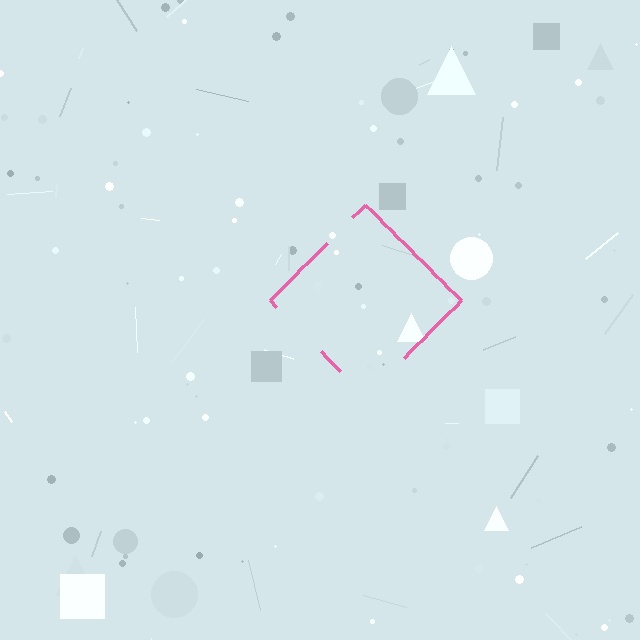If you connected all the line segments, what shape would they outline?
They would outline a diamond.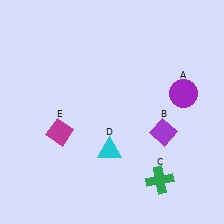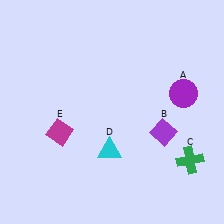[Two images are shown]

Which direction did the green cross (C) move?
The green cross (C) moved right.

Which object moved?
The green cross (C) moved right.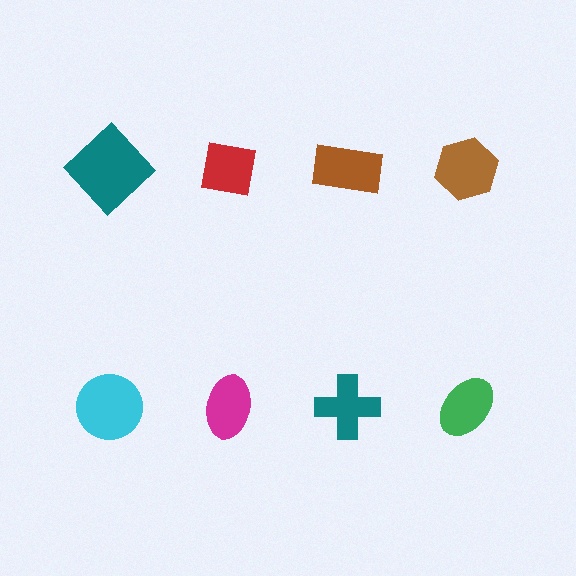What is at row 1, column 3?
A brown rectangle.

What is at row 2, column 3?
A teal cross.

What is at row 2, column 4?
A green ellipse.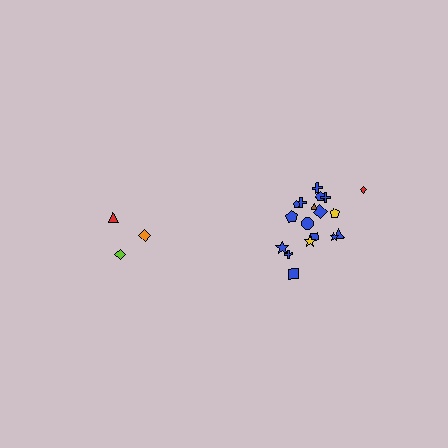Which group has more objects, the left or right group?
The right group.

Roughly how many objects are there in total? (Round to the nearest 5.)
Roughly 20 objects in total.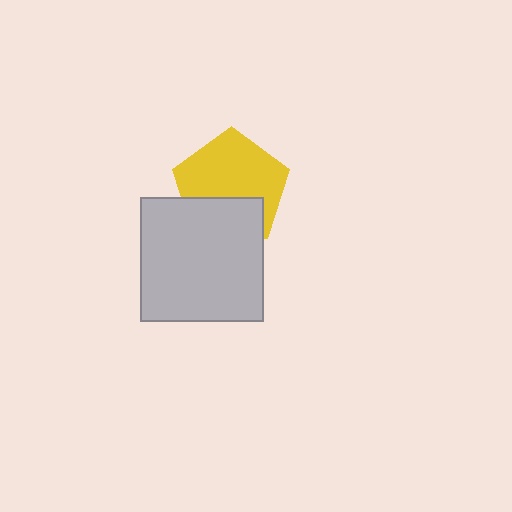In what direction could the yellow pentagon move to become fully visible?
The yellow pentagon could move up. That would shift it out from behind the light gray square entirely.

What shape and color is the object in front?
The object in front is a light gray square.